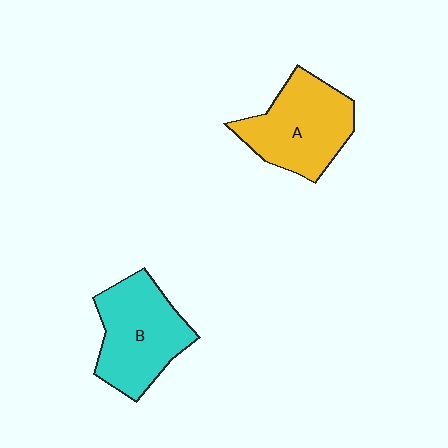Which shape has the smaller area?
Shape A (yellow).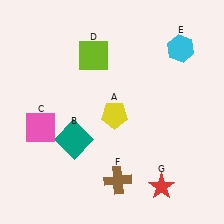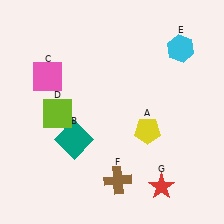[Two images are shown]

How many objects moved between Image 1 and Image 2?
3 objects moved between the two images.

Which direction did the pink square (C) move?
The pink square (C) moved up.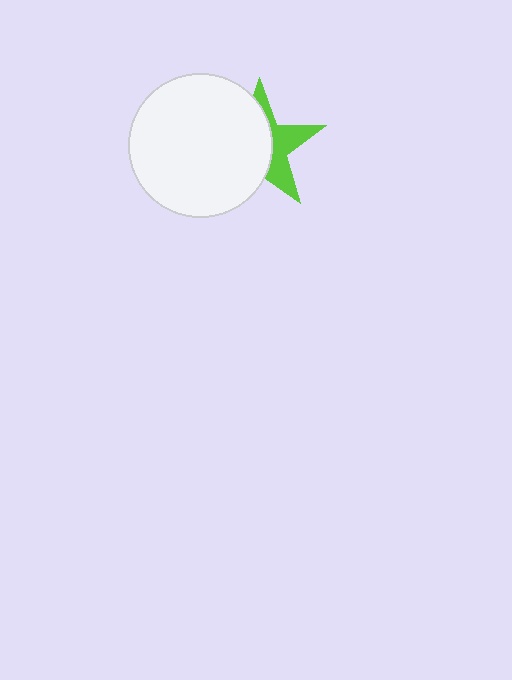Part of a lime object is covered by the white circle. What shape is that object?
It is a star.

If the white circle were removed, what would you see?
You would see the complete lime star.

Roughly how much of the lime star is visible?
A small part of it is visible (roughly 39%).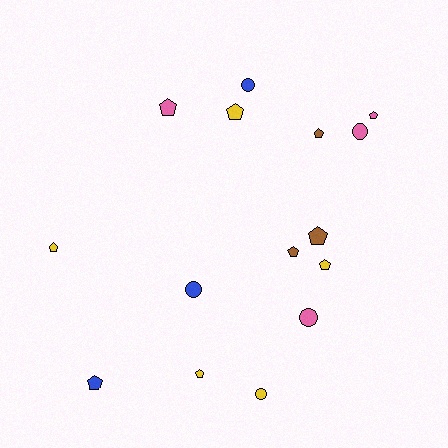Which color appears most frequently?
Yellow, with 5 objects.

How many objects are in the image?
There are 15 objects.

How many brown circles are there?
There are no brown circles.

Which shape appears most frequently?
Pentagon, with 10 objects.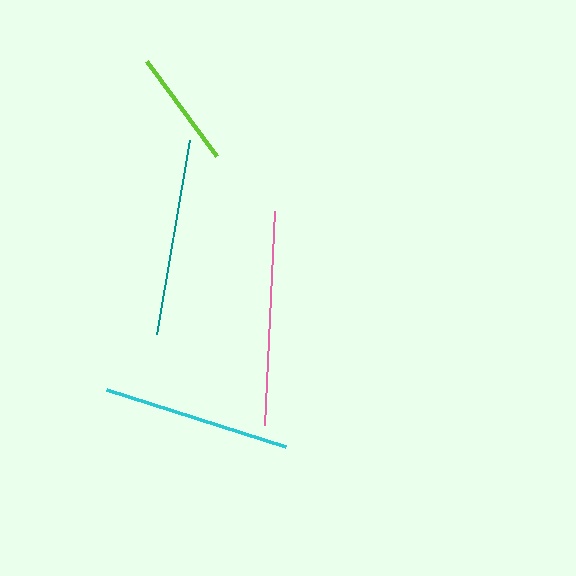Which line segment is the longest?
The pink line is the longest at approximately 213 pixels.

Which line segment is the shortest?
The lime line is the shortest at approximately 118 pixels.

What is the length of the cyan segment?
The cyan segment is approximately 188 pixels long.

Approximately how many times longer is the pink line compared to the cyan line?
The pink line is approximately 1.1 times the length of the cyan line.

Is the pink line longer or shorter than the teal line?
The pink line is longer than the teal line.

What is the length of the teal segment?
The teal segment is approximately 197 pixels long.